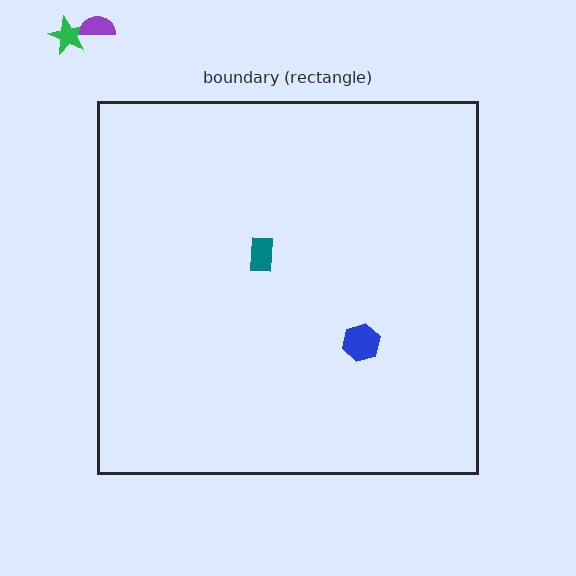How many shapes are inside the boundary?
2 inside, 2 outside.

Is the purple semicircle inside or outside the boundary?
Outside.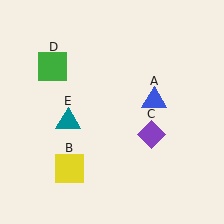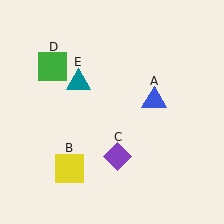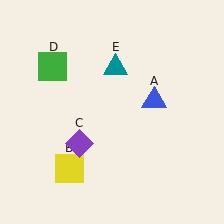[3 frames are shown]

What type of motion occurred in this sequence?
The purple diamond (object C), teal triangle (object E) rotated clockwise around the center of the scene.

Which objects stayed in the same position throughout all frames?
Blue triangle (object A) and yellow square (object B) and green square (object D) remained stationary.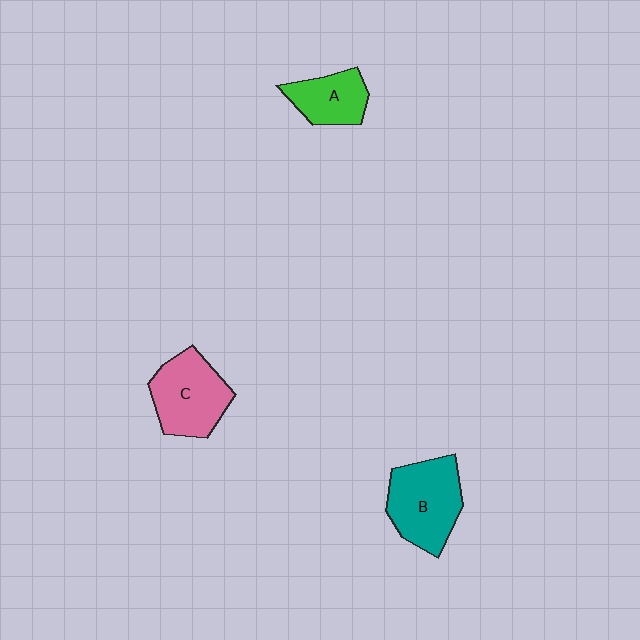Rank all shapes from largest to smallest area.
From largest to smallest: B (teal), C (pink), A (green).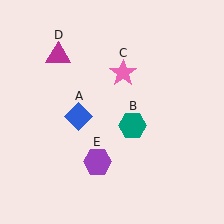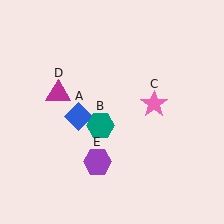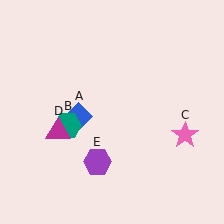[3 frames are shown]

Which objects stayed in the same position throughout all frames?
Blue diamond (object A) and purple hexagon (object E) remained stationary.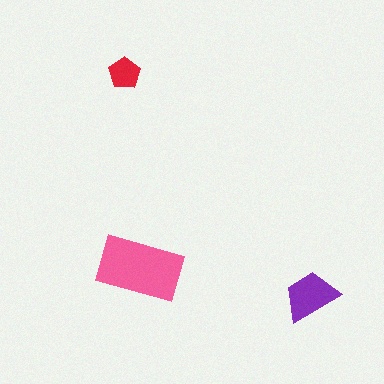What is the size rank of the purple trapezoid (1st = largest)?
2nd.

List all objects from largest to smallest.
The pink rectangle, the purple trapezoid, the red pentagon.